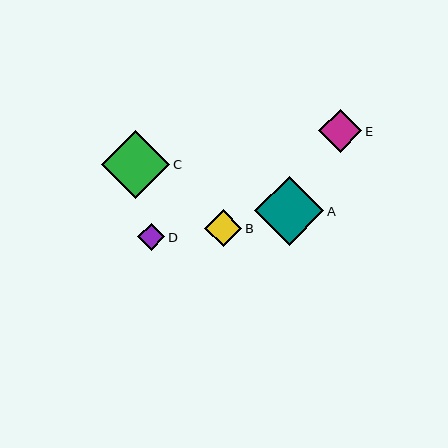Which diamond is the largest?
Diamond A is the largest with a size of approximately 69 pixels.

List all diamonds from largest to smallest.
From largest to smallest: A, C, E, B, D.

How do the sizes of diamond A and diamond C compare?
Diamond A and diamond C are approximately the same size.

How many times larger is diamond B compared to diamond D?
Diamond B is approximately 1.4 times the size of diamond D.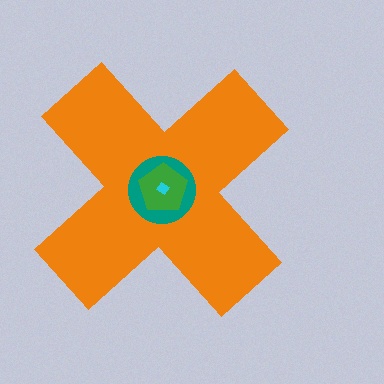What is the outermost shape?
The orange cross.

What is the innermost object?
The cyan diamond.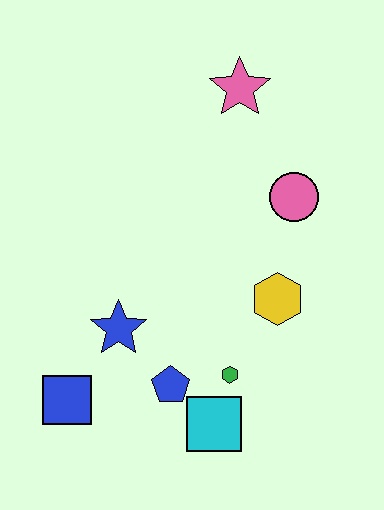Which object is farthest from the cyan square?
The pink star is farthest from the cyan square.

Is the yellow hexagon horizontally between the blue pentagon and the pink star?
No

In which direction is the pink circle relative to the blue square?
The pink circle is to the right of the blue square.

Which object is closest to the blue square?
The blue star is closest to the blue square.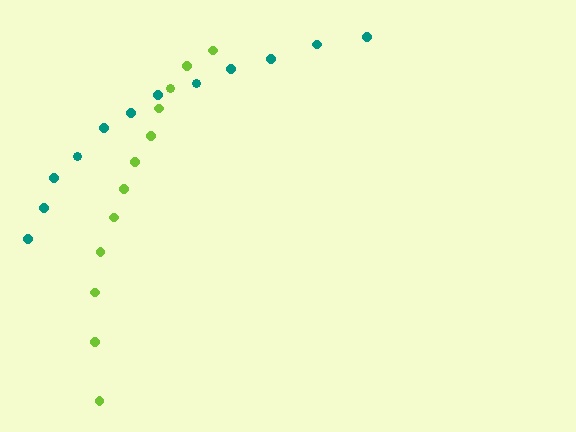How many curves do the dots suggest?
There are 2 distinct paths.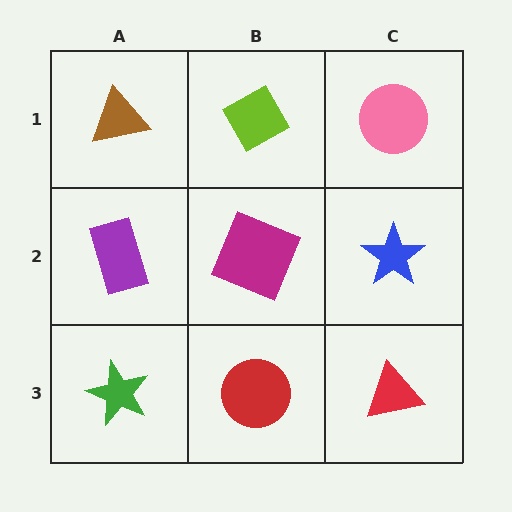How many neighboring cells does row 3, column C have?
2.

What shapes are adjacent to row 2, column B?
A lime diamond (row 1, column B), a red circle (row 3, column B), a purple rectangle (row 2, column A), a blue star (row 2, column C).